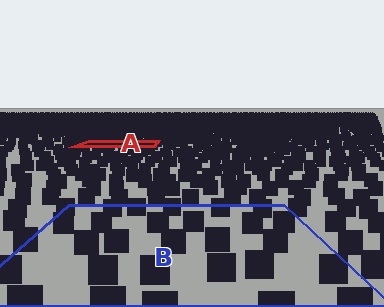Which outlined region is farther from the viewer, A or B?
Region A is farther from the viewer — the texture elements inside it appear smaller and more densely packed.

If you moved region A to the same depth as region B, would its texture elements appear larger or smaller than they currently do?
They would appear larger. At a closer depth, the same texture elements are projected at a bigger on-screen size.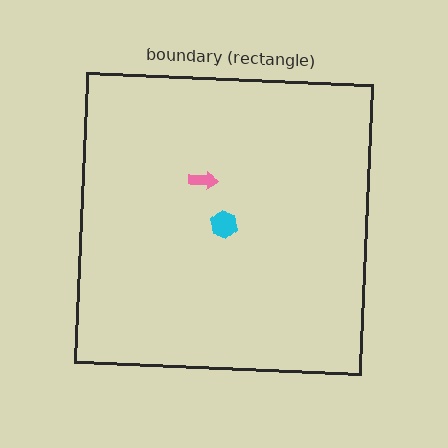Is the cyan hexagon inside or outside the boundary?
Inside.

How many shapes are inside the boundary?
2 inside, 0 outside.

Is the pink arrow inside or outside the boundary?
Inside.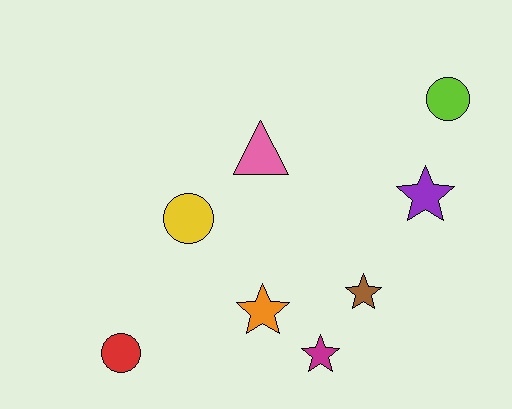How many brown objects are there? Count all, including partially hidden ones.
There is 1 brown object.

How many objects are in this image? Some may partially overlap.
There are 8 objects.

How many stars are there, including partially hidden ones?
There are 4 stars.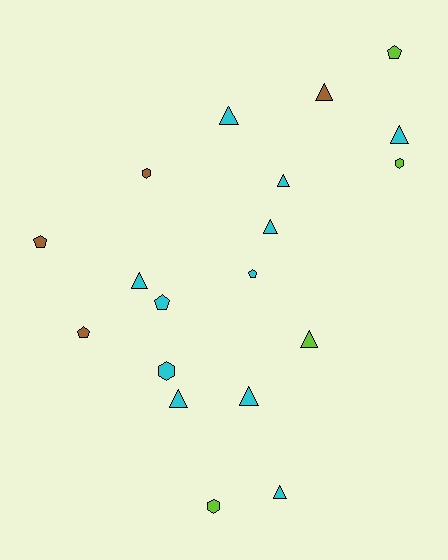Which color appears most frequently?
Cyan, with 11 objects.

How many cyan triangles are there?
There are 8 cyan triangles.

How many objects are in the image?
There are 19 objects.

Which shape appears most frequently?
Triangle, with 10 objects.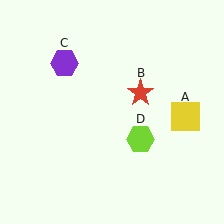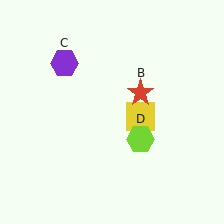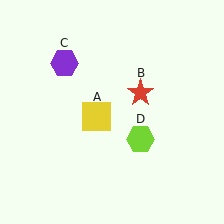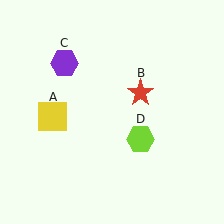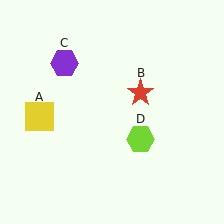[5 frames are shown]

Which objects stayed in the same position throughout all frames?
Red star (object B) and purple hexagon (object C) and lime hexagon (object D) remained stationary.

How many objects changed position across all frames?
1 object changed position: yellow square (object A).